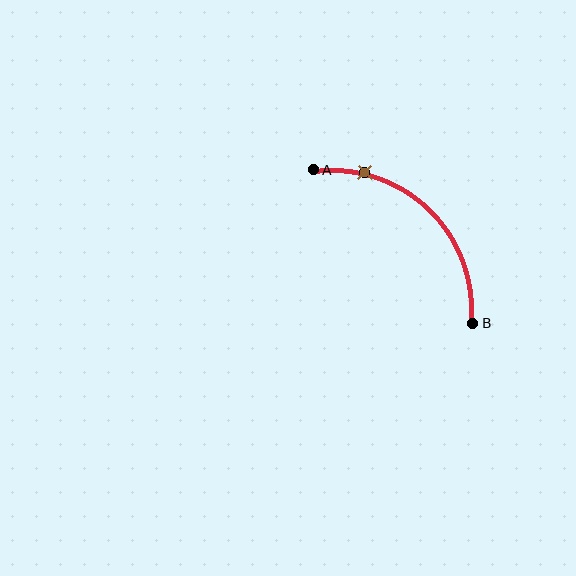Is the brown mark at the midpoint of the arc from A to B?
No. The brown mark lies on the arc but is closer to endpoint A. The arc midpoint would be at the point on the curve equidistant along the arc from both A and B.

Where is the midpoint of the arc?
The arc midpoint is the point on the curve farthest from the straight line joining A and B. It sits above and to the right of that line.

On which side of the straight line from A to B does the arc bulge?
The arc bulges above and to the right of the straight line connecting A and B.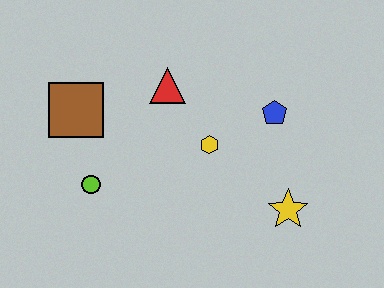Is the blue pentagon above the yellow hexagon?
Yes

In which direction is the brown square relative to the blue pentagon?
The brown square is to the left of the blue pentagon.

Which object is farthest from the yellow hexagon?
The brown square is farthest from the yellow hexagon.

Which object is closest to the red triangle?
The yellow hexagon is closest to the red triangle.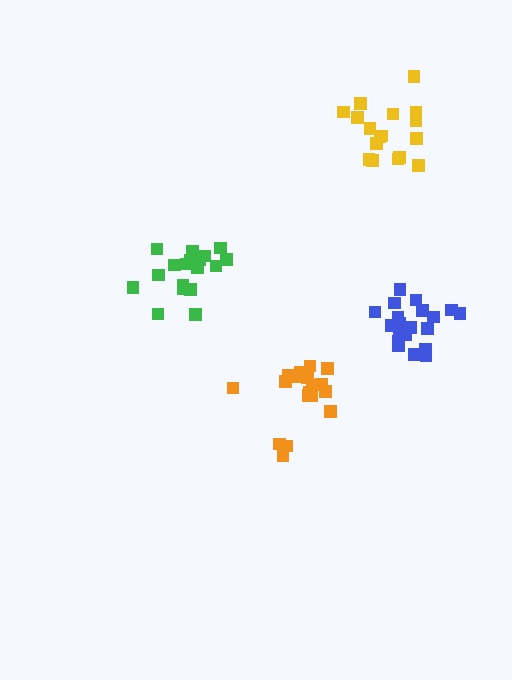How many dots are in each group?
Group 1: 20 dots, Group 2: 17 dots, Group 3: 18 dots, Group 4: 18 dots (73 total).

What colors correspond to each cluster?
The clusters are colored: blue, yellow, orange, green.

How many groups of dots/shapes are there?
There are 4 groups.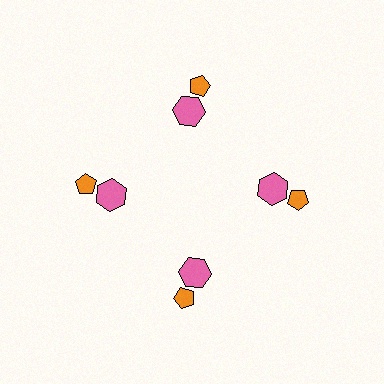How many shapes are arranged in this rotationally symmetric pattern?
There are 8 shapes, arranged in 4 groups of 2.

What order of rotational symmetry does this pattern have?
This pattern has 4-fold rotational symmetry.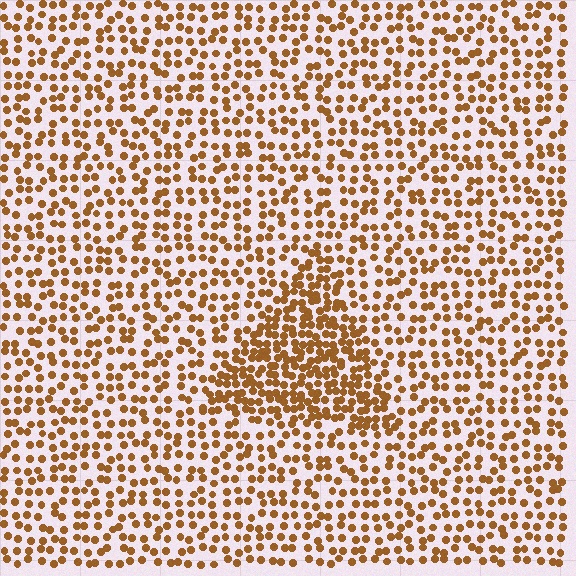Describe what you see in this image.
The image contains small brown elements arranged at two different densities. A triangle-shaped region is visible where the elements are more densely packed than the surrounding area.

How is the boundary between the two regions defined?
The boundary is defined by a change in element density (approximately 2.0x ratio). All elements are the same color, size, and shape.